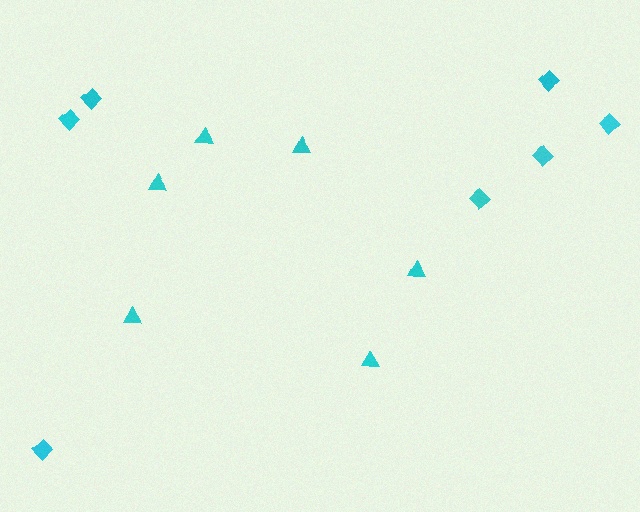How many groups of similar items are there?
There are 2 groups: one group of triangles (6) and one group of diamonds (7).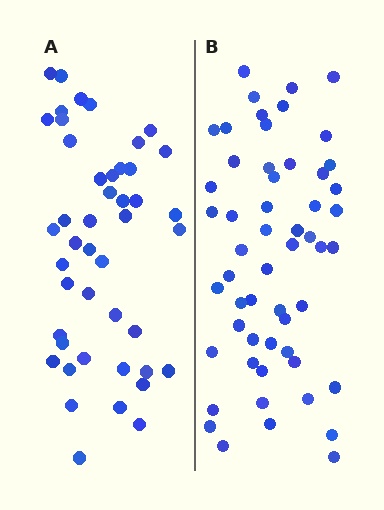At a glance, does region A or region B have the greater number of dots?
Region B (the right region) has more dots.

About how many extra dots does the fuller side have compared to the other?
Region B has roughly 10 or so more dots than region A.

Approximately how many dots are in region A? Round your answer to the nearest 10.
About 40 dots. (The exact count is 45, which rounds to 40.)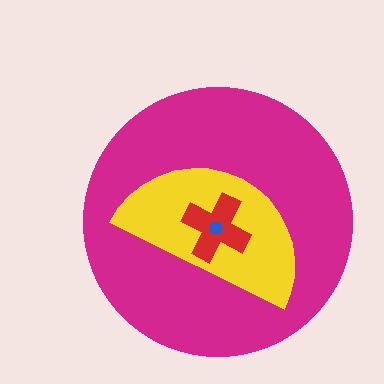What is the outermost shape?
The magenta circle.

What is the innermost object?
The blue hexagon.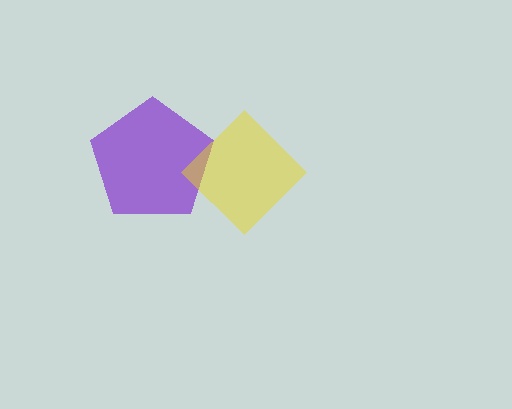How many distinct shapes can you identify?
There are 2 distinct shapes: a purple pentagon, a yellow diamond.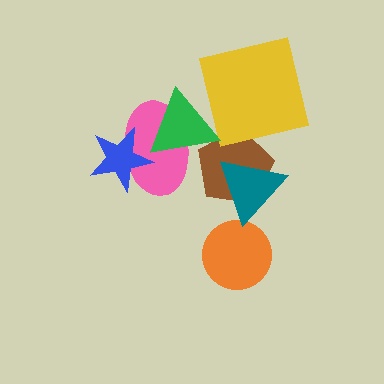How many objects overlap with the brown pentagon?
2 objects overlap with the brown pentagon.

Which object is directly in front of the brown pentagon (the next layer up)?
The teal triangle is directly in front of the brown pentagon.